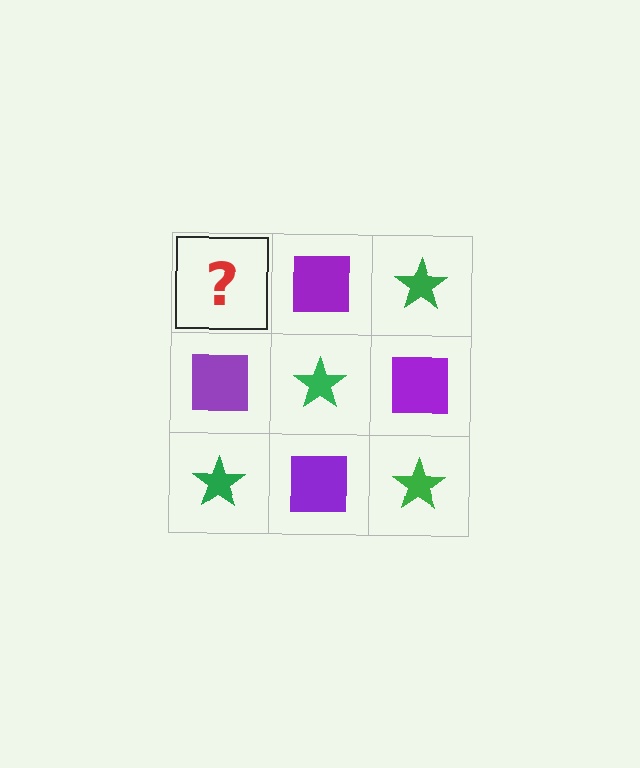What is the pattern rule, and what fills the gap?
The rule is that it alternates green star and purple square in a checkerboard pattern. The gap should be filled with a green star.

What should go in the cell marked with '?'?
The missing cell should contain a green star.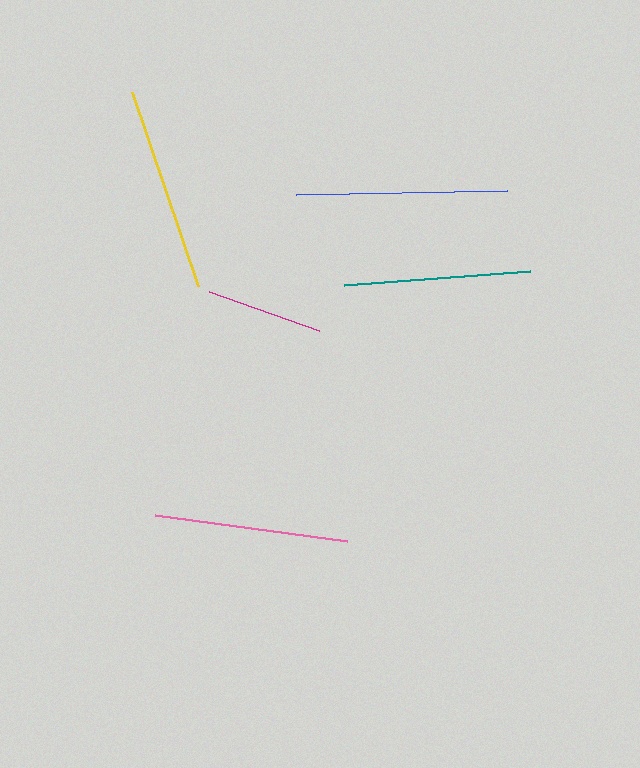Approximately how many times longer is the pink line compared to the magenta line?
The pink line is approximately 1.7 times the length of the magenta line.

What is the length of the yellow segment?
The yellow segment is approximately 205 pixels long.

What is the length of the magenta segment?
The magenta segment is approximately 116 pixels long.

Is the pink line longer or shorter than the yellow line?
The yellow line is longer than the pink line.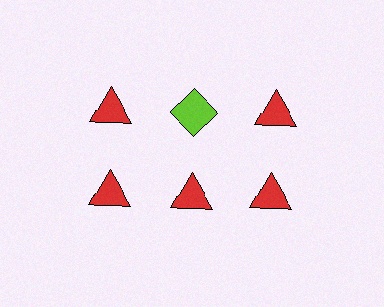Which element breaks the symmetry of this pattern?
The lime diamond in the top row, second from left column breaks the symmetry. All other shapes are red triangles.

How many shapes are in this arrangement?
There are 6 shapes arranged in a grid pattern.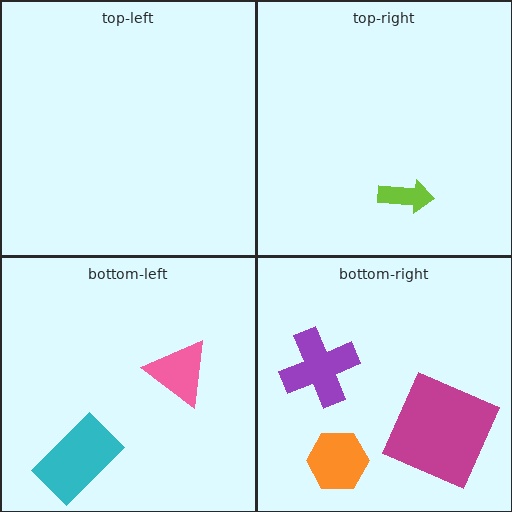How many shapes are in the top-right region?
1.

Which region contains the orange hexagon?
The bottom-right region.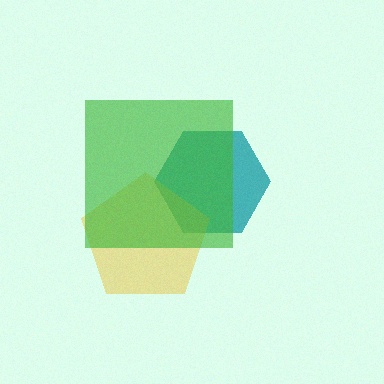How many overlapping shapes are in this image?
There are 3 overlapping shapes in the image.